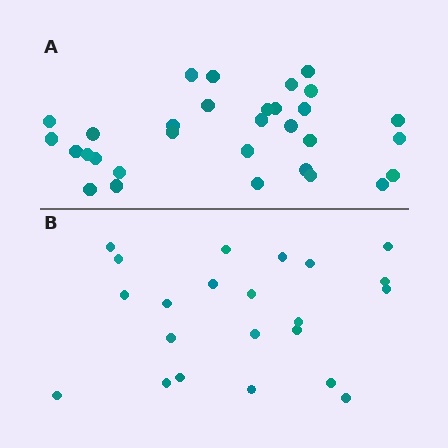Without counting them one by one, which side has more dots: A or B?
Region A (the top region) has more dots.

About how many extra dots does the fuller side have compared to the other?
Region A has roughly 8 or so more dots than region B.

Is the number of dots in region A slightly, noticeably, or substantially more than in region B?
Region A has noticeably more, but not dramatically so. The ratio is roughly 1.4 to 1.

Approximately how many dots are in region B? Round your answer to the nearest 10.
About 20 dots. (The exact count is 22, which rounds to 20.)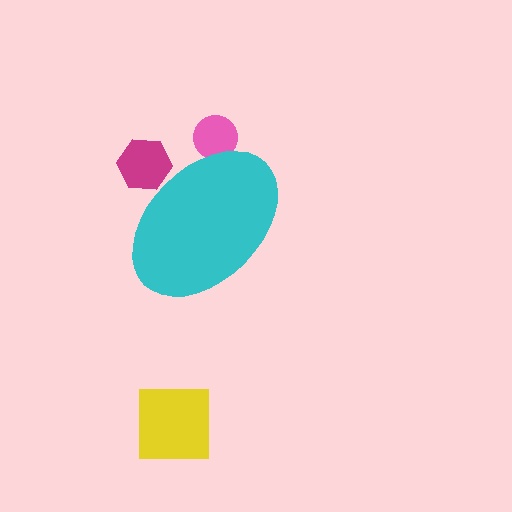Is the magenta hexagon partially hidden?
Yes, the magenta hexagon is partially hidden behind the cyan ellipse.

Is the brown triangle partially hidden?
No, the brown triangle is fully visible.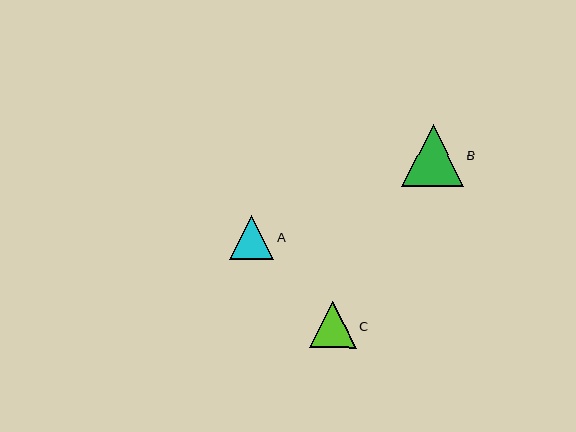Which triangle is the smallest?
Triangle A is the smallest with a size of approximately 44 pixels.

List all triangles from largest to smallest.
From largest to smallest: B, C, A.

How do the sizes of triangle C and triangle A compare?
Triangle C and triangle A are approximately the same size.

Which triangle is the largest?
Triangle B is the largest with a size of approximately 62 pixels.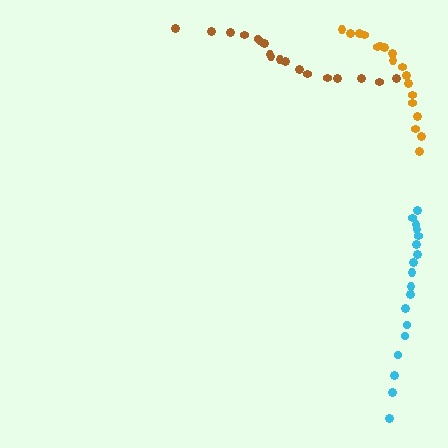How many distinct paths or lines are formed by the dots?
There are 3 distinct paths.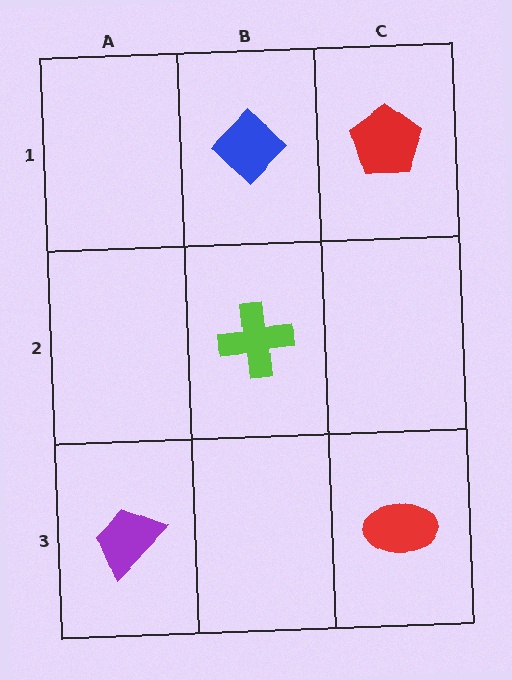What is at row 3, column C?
A red ellipse.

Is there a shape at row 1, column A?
No, that cell is empty.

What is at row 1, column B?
A blue diamond.